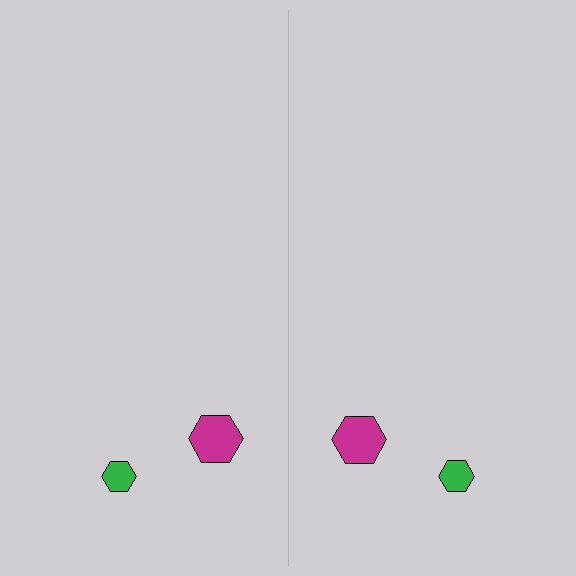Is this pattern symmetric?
Yes, this pattern has bilateral (reflection) symmetry.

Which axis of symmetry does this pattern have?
The pattern has a vertical axis of symmetry running through the center of the image.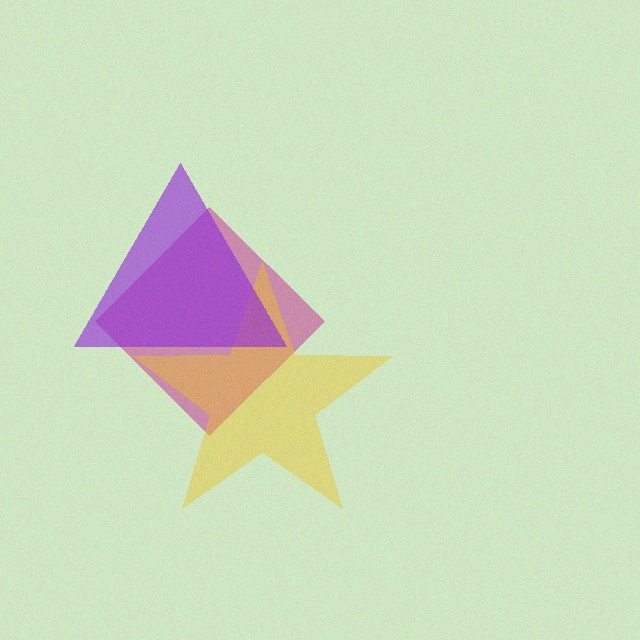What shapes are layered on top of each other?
The layered shapes are: a magenta diamond, a yellow star, a purple triangle.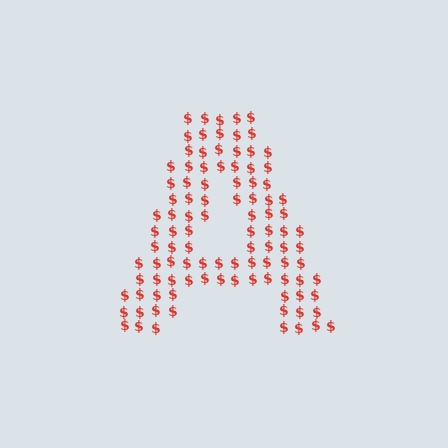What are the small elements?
The small elements are dollar signs.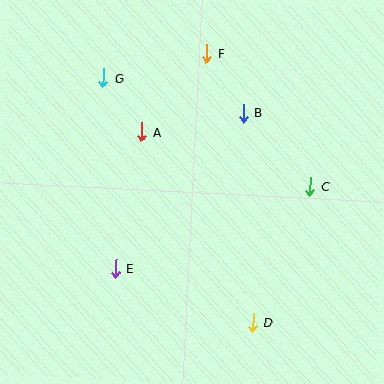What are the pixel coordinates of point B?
Point B is at (243, 113).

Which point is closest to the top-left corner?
Point G is closest to the top-left corner.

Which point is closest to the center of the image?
Point A at (142, 132) is closest to the center.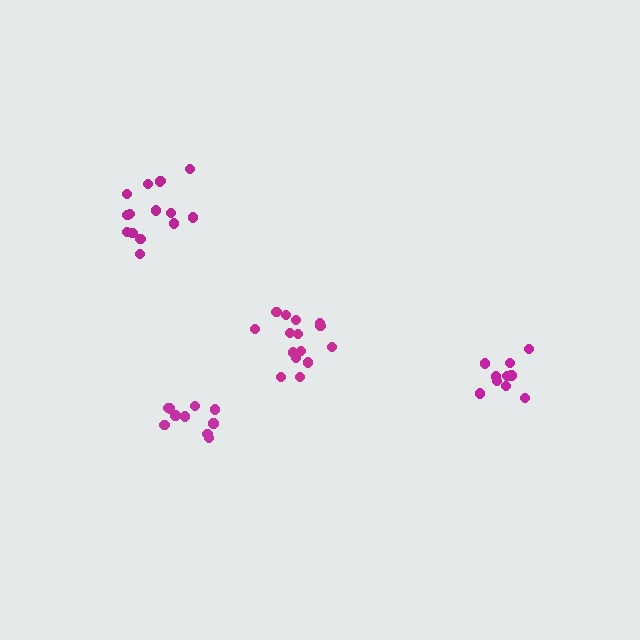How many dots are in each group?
Group 1: 15 dots, Group 2: 15 dots, Group 3: 10 dots, Group 4: 10 dots (50 total).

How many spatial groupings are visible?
There are 4 spatial groupings.